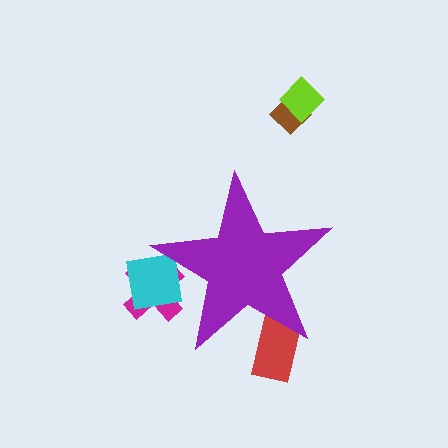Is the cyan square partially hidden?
Yes, the cyan square is partially hidden behind the purple star.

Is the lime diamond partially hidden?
No, the lime diamond is fully visible.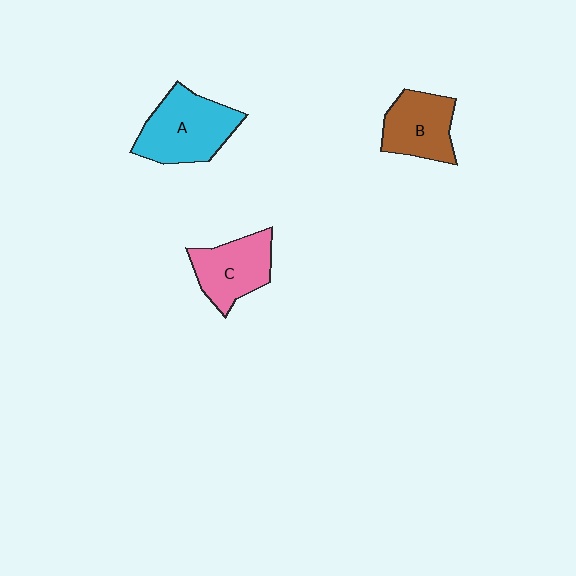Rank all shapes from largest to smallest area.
From largest to smallest: A (cyan), C (pink), B (brown).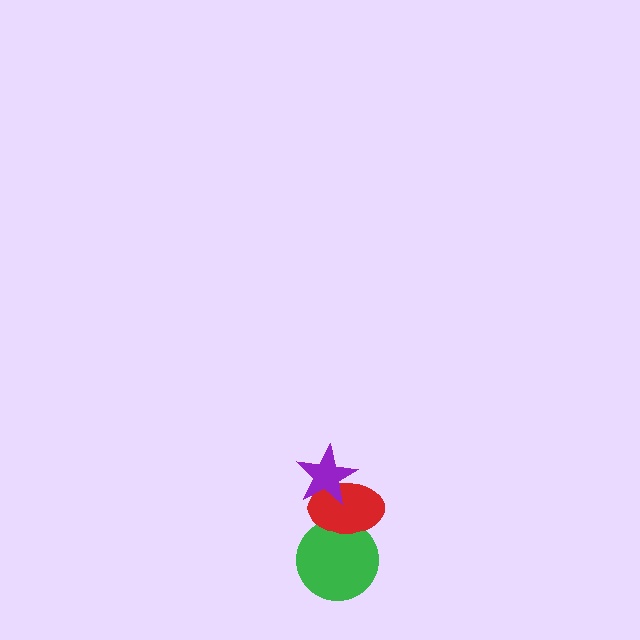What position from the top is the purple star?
The purple star is 1st from the top.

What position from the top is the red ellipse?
The red ellipse is 2nd from the top.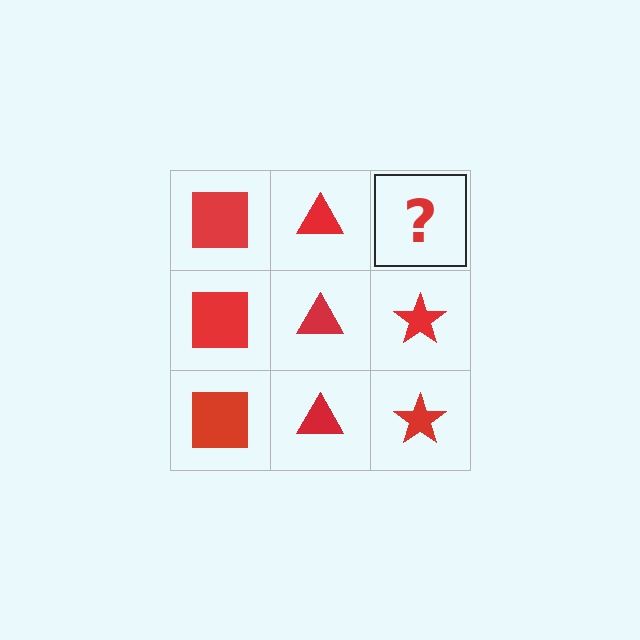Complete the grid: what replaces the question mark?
The question mark should be replaced with a red star.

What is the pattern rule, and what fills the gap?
The rule is that each column has a consistent shape. The gap should be filled with a red star.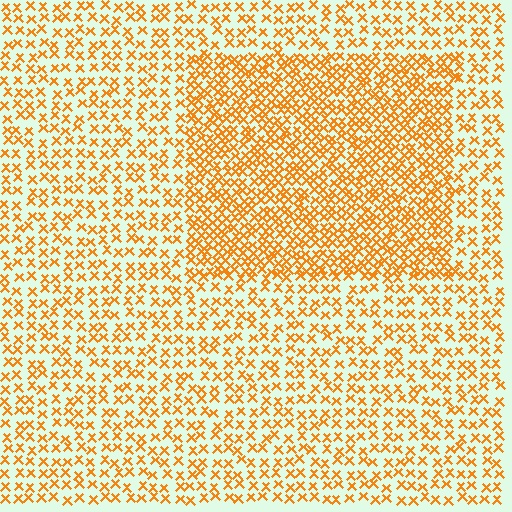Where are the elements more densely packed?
The elements are more densely packed inside the rectangle boundary.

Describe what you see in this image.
The image contains small orange elements arranged at two different densities. A rectangle-shaped region is visible where the elements are more densely packed than the surrounding area.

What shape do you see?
I see a rectangle.